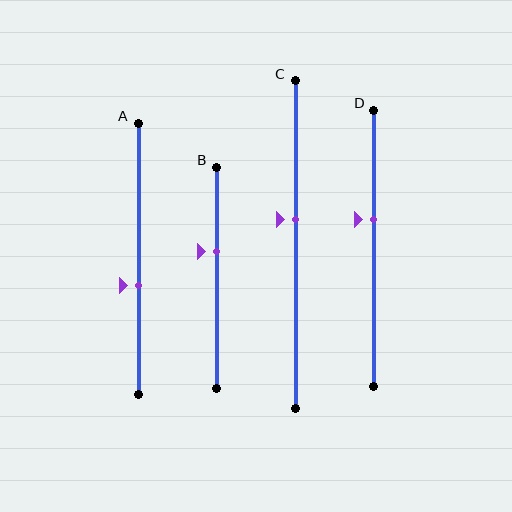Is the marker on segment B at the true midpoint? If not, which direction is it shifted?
No, the marker on segment B is shifted upward by about 12% of the segment length.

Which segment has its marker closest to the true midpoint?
Segment C has its marker closest to the true midpoint.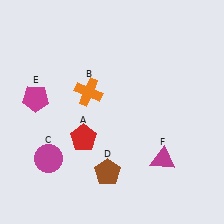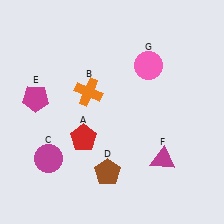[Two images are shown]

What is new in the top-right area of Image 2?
A pink circle (G) was added in the top-right area of Image 2.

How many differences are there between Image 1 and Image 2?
There is 1 difference between the two images.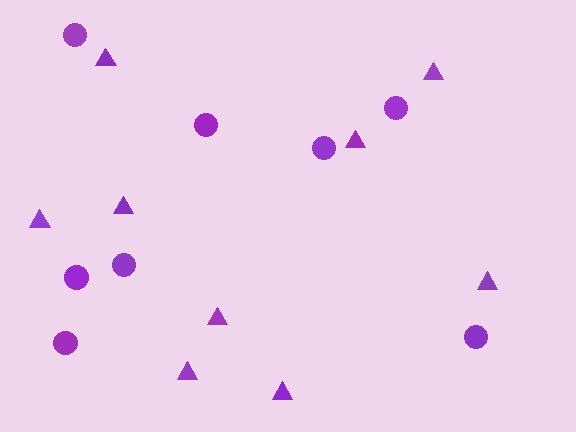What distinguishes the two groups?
There are 2 groups: one group of circles (8) and one group of triangles (9).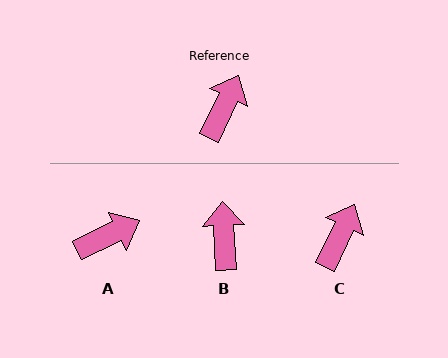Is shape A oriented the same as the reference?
No, it is off by about 39 degrees.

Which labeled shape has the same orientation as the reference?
C.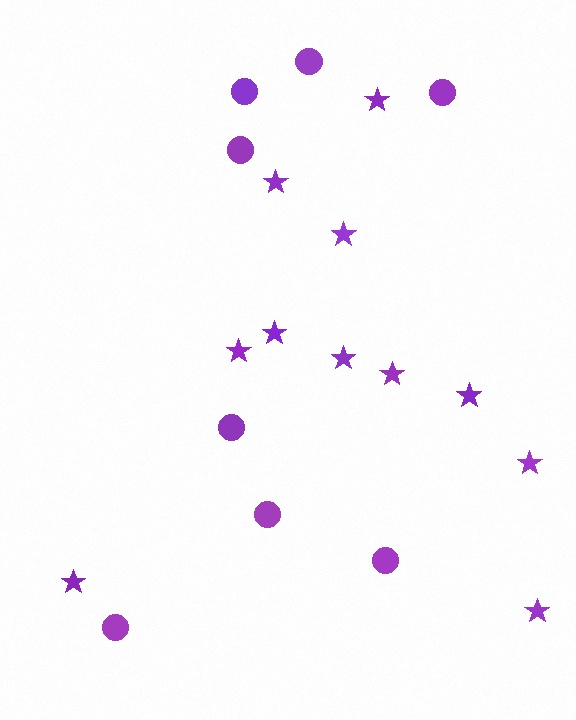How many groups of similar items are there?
There are 2 groups: one group of stars (11) and one group of circles (8).